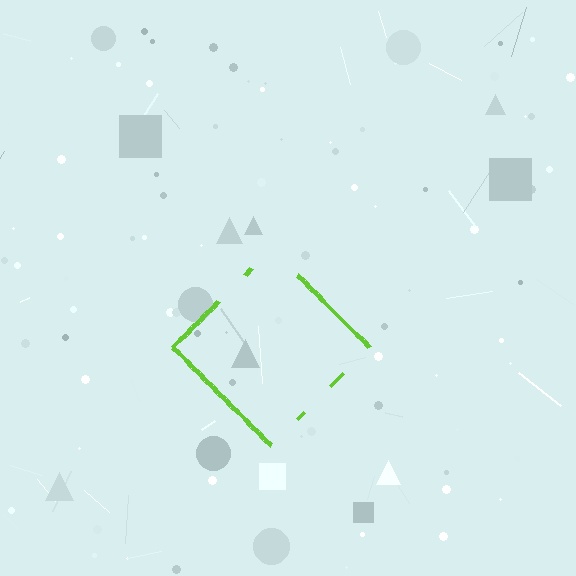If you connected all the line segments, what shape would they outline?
They would outline a diamond.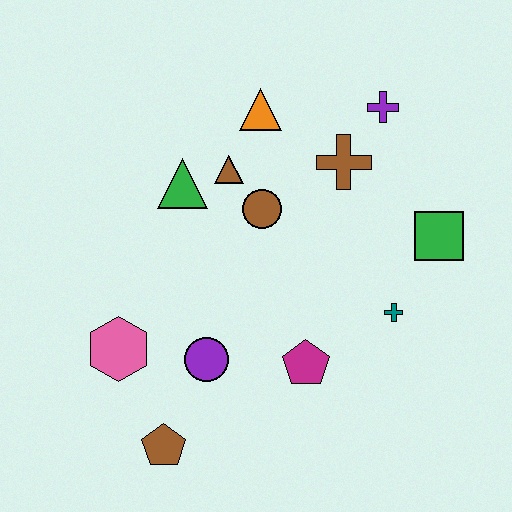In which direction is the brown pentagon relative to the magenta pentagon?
The brown pentagon is to the left of the magenta pentagon.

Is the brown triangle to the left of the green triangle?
No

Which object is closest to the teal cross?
The green square is closest to the teal cross.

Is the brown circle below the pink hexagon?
No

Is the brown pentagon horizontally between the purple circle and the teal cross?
No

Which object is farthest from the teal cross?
The pink hexagon is farthest from the teal cross.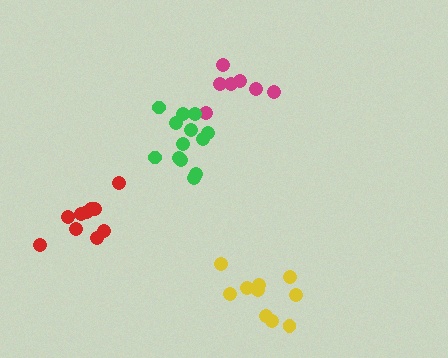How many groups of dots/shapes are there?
There are 4 groups.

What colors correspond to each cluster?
The clusters are colored: red, magenta, green, yellow.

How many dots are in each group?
Group 1: 10 dots, Group 2: 7 dots, Group 3: 13 dots, Group 4: 10 dots (40 total).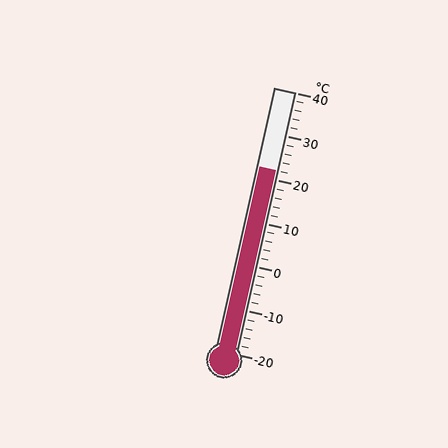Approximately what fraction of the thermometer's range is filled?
The thermometer is filled to approximately 70% of its range.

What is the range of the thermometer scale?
The thermometer scale ranges from -20°C to 40°C.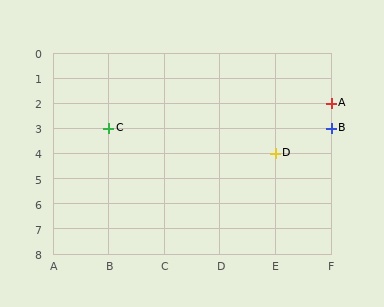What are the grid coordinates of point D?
Point D is at grid coordinates (E, 4).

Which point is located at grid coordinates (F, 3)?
Point B is at (F, 3).